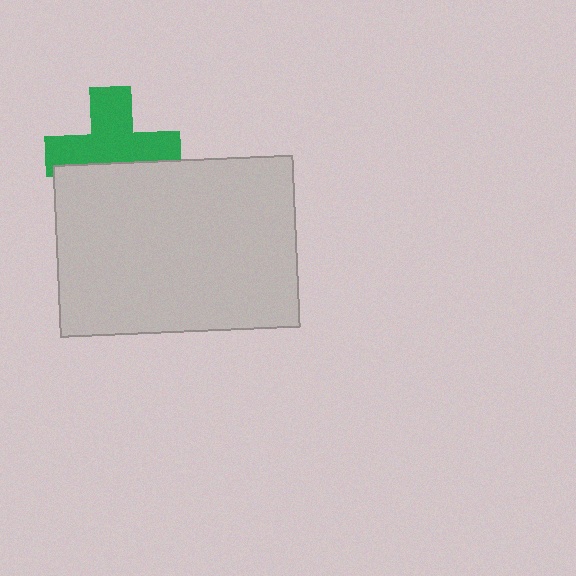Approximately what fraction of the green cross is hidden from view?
Roughly 36% of the green cross is hidden behind the light gray rectangle.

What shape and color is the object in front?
The object in front is a light gray rectangle.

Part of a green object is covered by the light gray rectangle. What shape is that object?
It is a cross.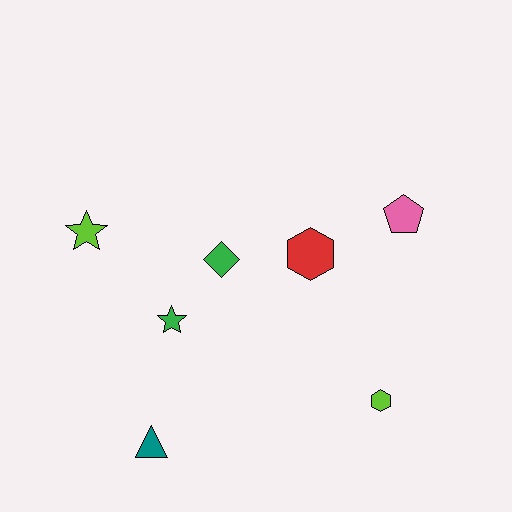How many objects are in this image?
There are 7 objects.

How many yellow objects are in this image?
There are no yellow objects.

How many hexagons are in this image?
There are 2 hexagons.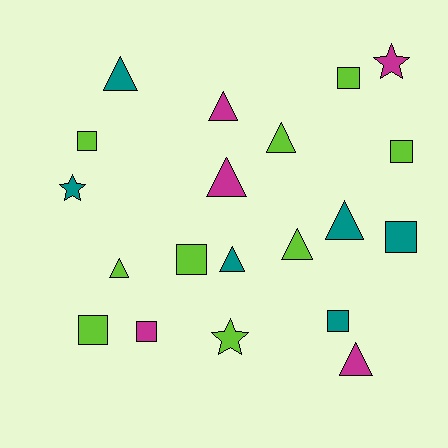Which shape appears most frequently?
Triangle, with 9 objects.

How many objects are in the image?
There are 20 objects.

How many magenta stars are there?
There is 1 magenta star.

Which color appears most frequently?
Lime, with 9 objects.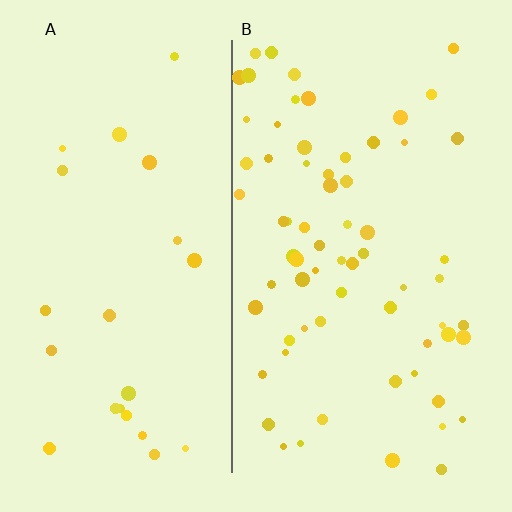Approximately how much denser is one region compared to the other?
Approximately 2.9× — region B over region A.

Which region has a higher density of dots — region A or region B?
B (the right).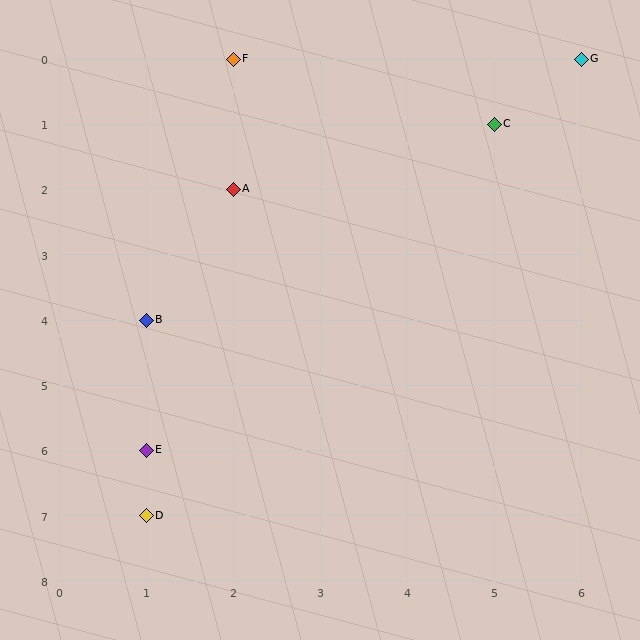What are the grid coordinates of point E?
Point E is at grid coordinates (1, 6).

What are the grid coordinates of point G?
Point G is at grid coordinates (6, 0).